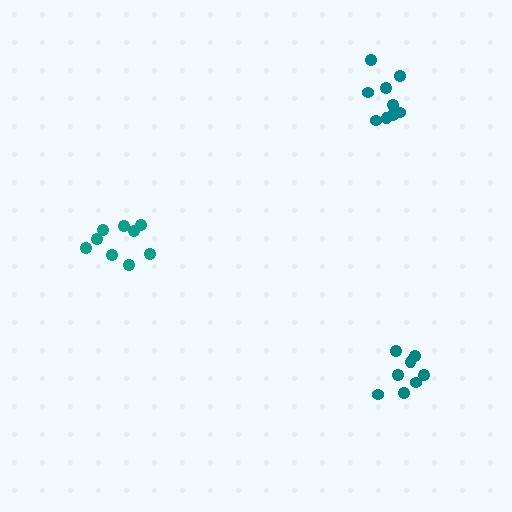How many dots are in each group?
Group 1: 9 dots, Group 2: 9 dots, Group 3: 8 dots (26 total).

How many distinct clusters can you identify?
There are 3 distinct clusters.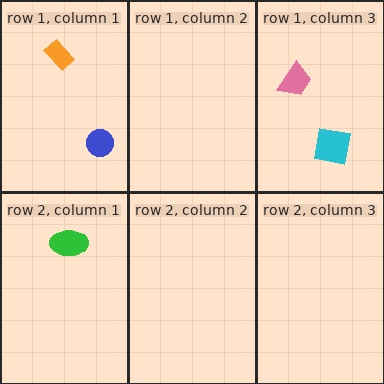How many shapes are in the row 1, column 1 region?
2.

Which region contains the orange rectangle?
The row 1, column 1 region.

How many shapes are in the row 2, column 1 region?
1.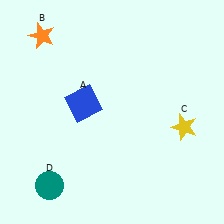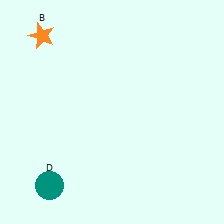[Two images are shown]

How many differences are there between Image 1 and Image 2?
There are 2 differences between the two images.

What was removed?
The blue square (A), the yellow star (C) were removed in Image 2.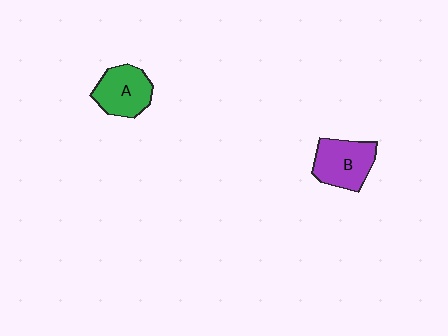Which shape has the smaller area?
Shape A (green).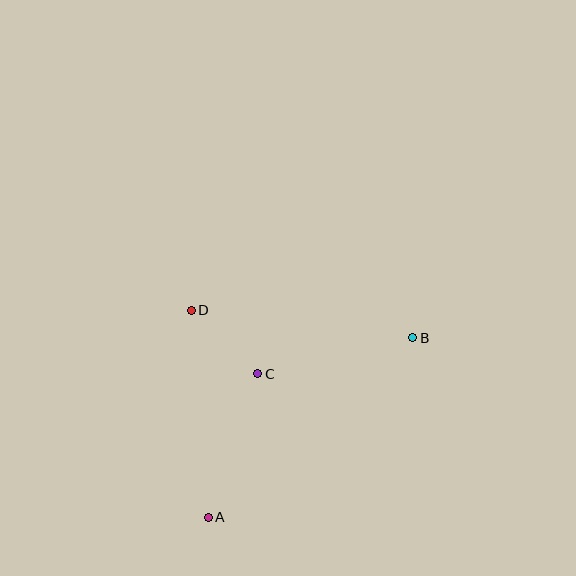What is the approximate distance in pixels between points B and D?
The distance between B and D is approximately 223 pixels.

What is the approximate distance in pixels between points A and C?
The distance between A and C is approximately 152 pixels.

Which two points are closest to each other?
Points C and D are closest to each other.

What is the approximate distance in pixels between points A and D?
The distance between A and D is approximately 208 pixels.